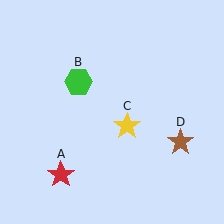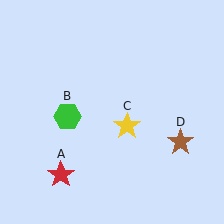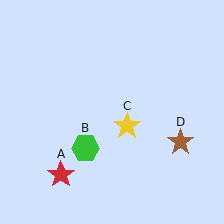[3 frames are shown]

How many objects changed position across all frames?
1 object changed position: green hexagon (object B).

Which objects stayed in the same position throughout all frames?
Red star (object A) and yellow star (object C) and brown star (object D) remained stationary.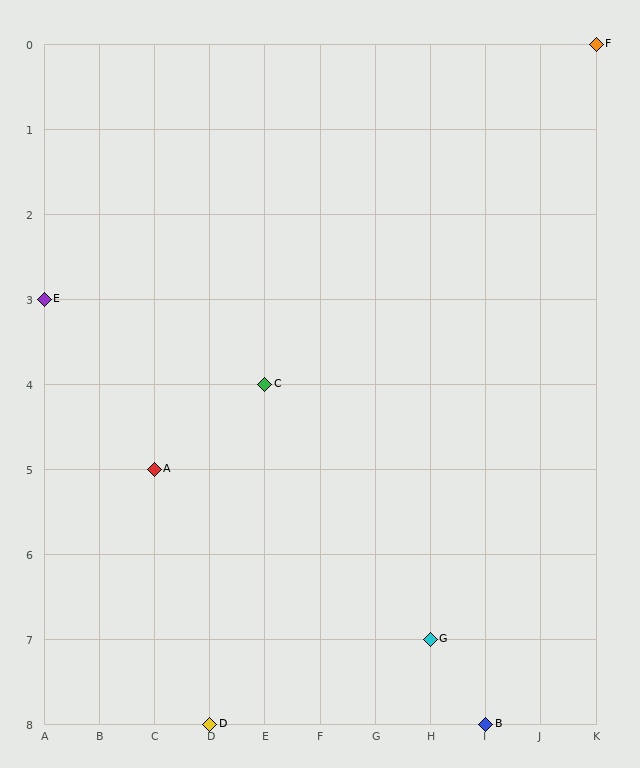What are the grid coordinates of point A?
Point A is at grid coordinates (C, 5).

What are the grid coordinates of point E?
Point E is at grid coordinates (A, 3).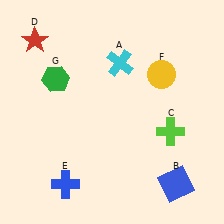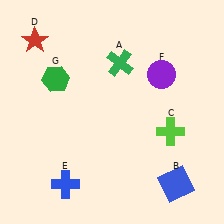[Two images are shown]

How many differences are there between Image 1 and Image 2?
There are 2 differences between the two images.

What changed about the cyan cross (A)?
In Image 1, A is cyan. In Image 2, it changed to green.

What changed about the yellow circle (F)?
In Image 1, F is yellow. In Image 2, it changed to purple.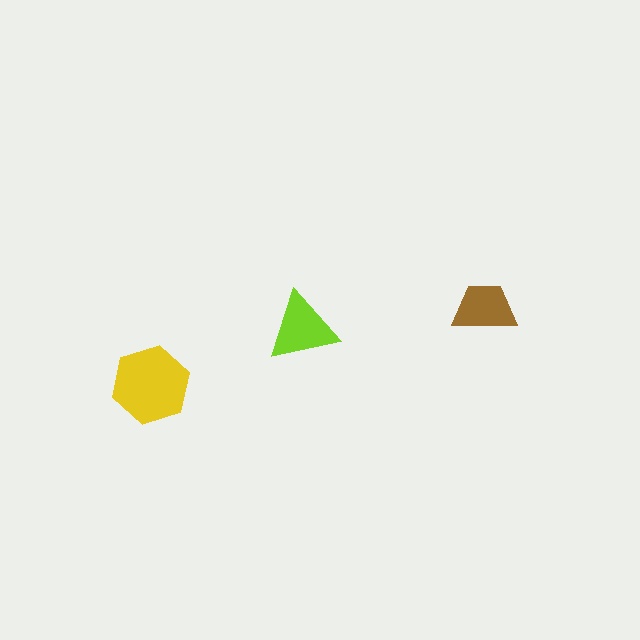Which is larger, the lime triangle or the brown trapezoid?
The lime triangle.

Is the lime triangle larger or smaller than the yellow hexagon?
Smaller.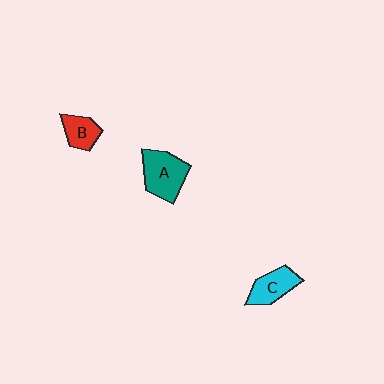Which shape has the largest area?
Shape A (teal).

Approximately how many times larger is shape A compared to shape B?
Approximately 1.7 times.